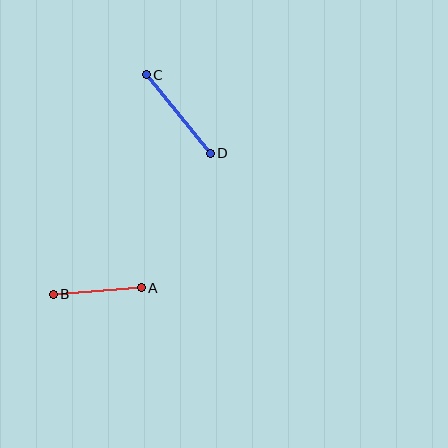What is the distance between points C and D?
The distance is approximately 102 pixels.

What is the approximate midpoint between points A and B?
The midpoint is at approximately (97, 291) pixels.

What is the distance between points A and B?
The distance is approximately 88 pixels.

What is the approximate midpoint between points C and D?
The midpoint is at approximately (178, 114) pixels.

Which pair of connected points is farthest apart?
Points C and D are farthest apart.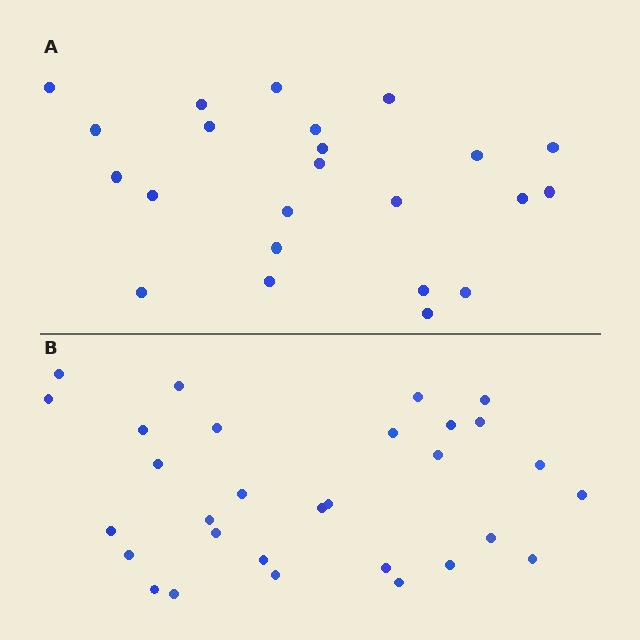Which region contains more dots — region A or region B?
Region B (the bottom region) has more dots.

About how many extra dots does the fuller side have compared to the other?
Region B has roughly 8 or so more dots than region A.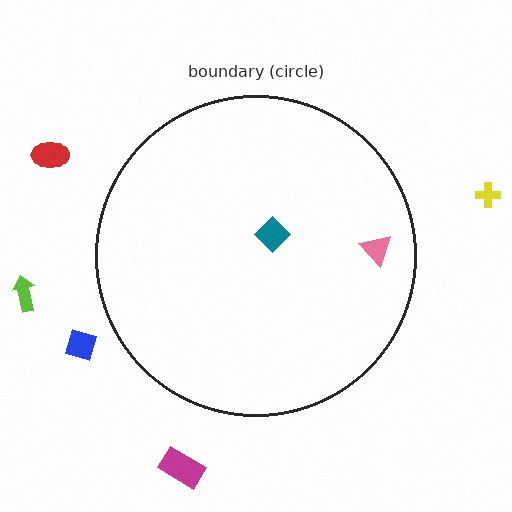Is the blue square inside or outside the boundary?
Outside.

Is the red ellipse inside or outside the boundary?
Outside.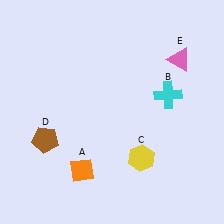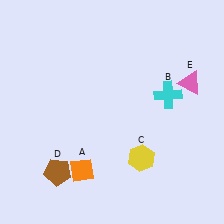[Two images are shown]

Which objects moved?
The objects that moved are: the brown pentagon (D), the pink triangle (E).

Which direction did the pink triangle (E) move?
The pink triangle (E) moved down.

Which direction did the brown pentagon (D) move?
The brown pentagon (D) moved down.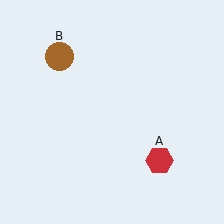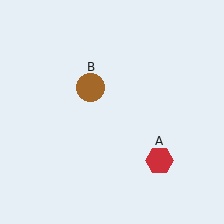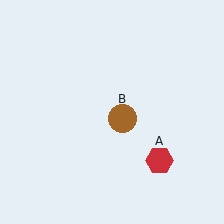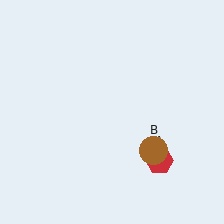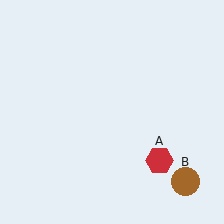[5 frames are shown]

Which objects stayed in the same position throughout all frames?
Red hexagon (object A) remained stationary.